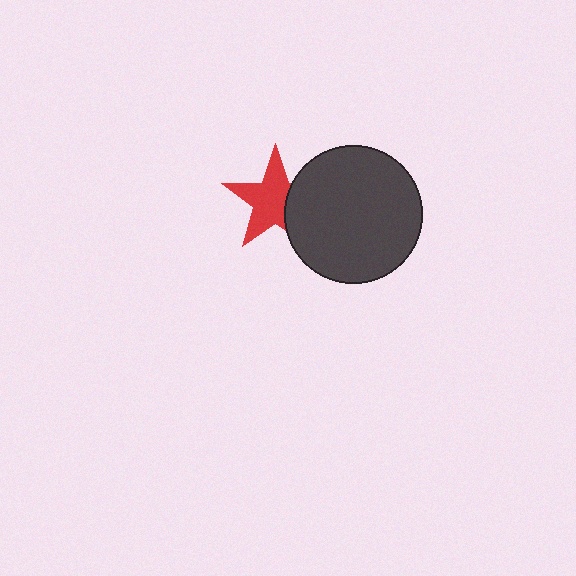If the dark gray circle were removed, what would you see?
You would see the complete red star.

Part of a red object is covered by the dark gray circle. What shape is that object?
It is a star.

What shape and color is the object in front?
The object in front is a dark gray circle.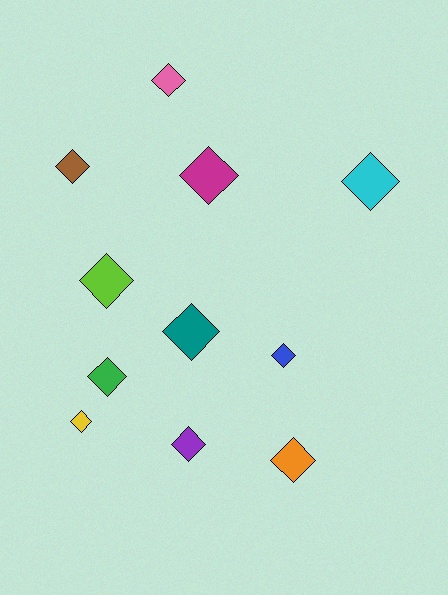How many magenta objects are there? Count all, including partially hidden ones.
There is 1 magenta object.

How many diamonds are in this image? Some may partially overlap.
There are 11 diamonds.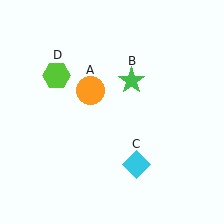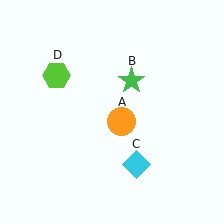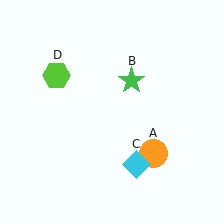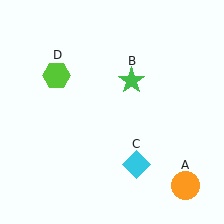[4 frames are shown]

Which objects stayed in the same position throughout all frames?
Green star (object B) and cyan diamond (object C) and lime hexagon (object D) remained stationary.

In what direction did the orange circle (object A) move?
The orange circle (object A) moved down and to the right.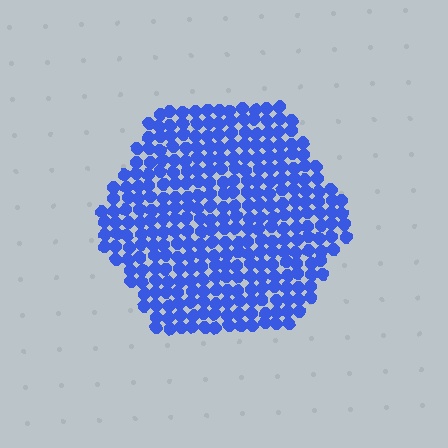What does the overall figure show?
The overall figure shows a hexagon.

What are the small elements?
The small elements are circles.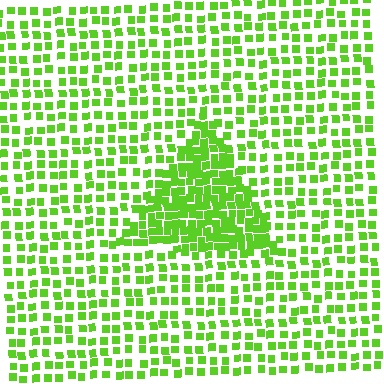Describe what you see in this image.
The image contains small lime elements arranged at two different densities. A triangle-shaped region is visible where the elements are more densely packed than the surrounding area.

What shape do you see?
I see a triangle.